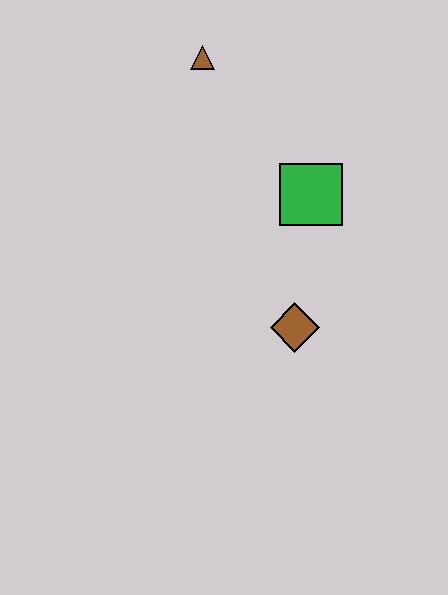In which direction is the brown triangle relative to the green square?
The brown triangle is above the green square.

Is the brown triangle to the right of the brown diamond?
No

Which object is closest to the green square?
The brown diamond is closest to the green square.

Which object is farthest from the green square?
The brown triangle is farthest from the green square.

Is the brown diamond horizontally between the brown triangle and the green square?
Yes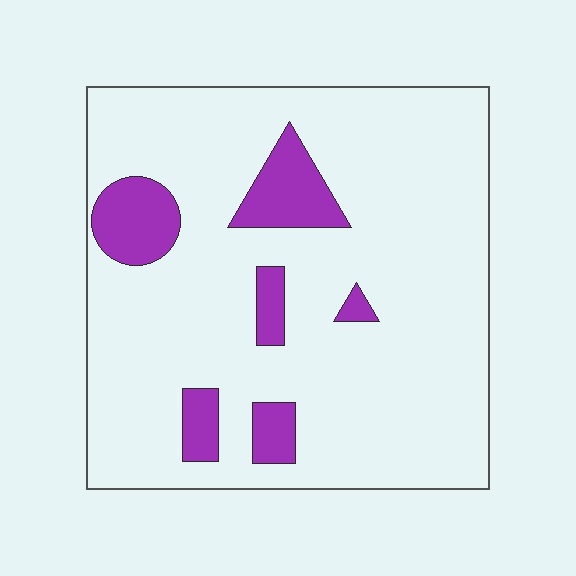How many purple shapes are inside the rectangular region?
6.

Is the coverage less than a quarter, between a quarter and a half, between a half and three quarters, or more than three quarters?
Less than a quarter.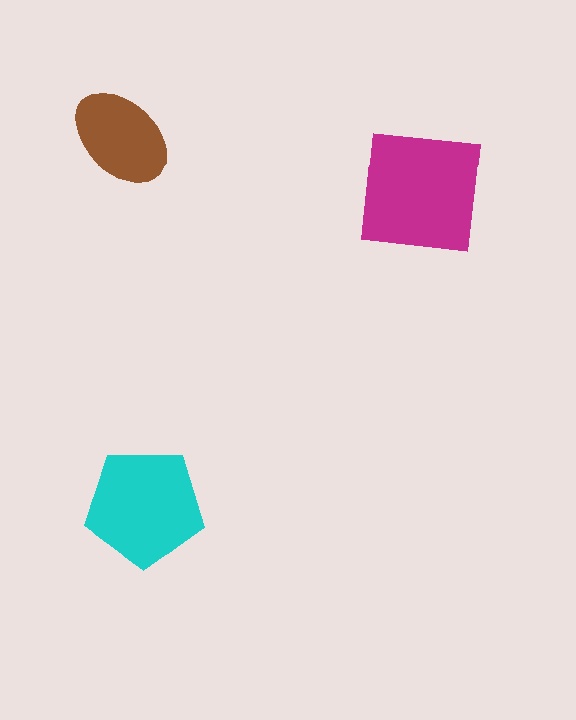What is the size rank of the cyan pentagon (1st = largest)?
2nd.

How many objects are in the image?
There are 3 objects in the image.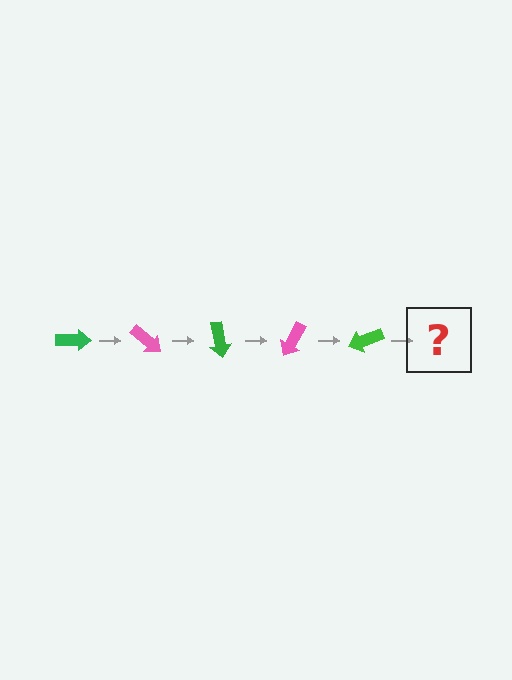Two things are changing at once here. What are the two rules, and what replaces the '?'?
The two rules are that it rotates 40 degrees each step and the color cycles through green and pink. The '?' should be a pink arrow, rotated 200 degrees from the start.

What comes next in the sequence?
The next element should be a pink arrow, rotated 200 degrees from the start.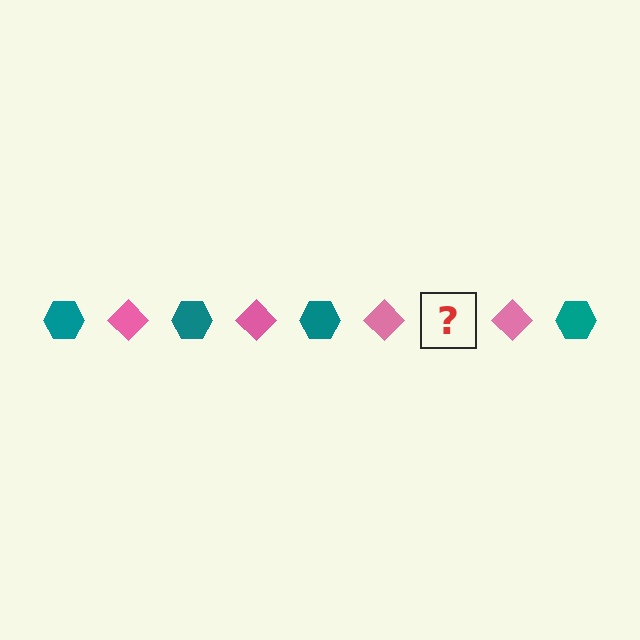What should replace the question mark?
The question mark should be replaced with a teal hexagon.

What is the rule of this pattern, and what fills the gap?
The rule is that the pattern alternates between teal hexagon and pink diamond. The gap should be filled with a teal hexagon.